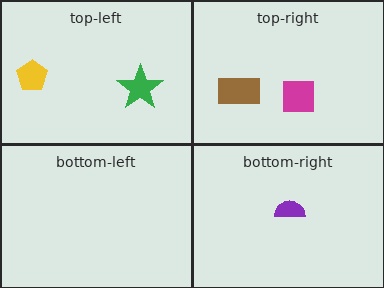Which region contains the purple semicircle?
The bottom-right region.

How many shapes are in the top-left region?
2.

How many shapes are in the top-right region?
2.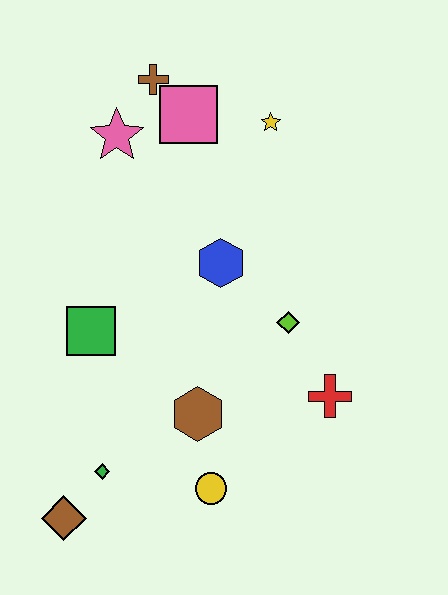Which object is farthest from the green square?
The yellow star is farthest from the green square.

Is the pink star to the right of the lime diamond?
No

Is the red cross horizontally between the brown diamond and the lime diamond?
No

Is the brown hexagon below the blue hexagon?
Yes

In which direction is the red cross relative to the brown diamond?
The red cross is to the right of the brown diamond.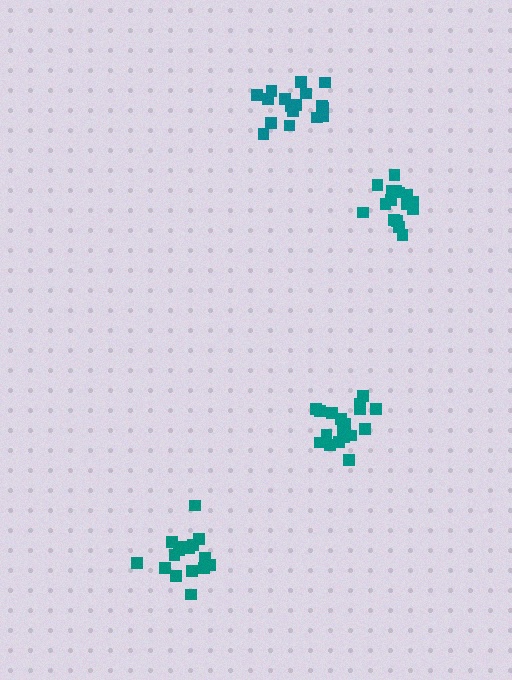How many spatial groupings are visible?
There are 4 spatial groupings.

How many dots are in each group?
Group 1: 16 dots, Group 2: 18 dots, Group 3: 16 dots, Group 4: 19 dots (69 total).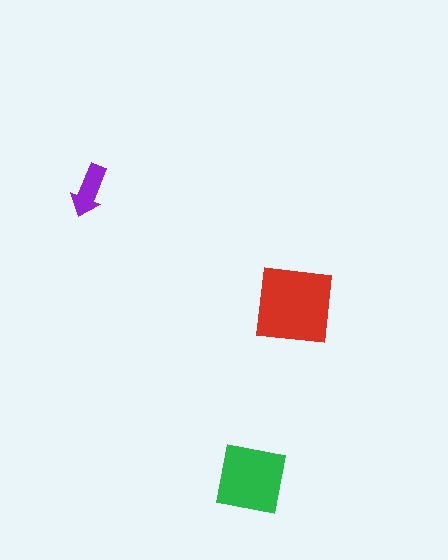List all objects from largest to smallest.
The red square, the green square, the purple arrow.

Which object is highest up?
The purple arrow is topmost.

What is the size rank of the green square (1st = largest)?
2nd.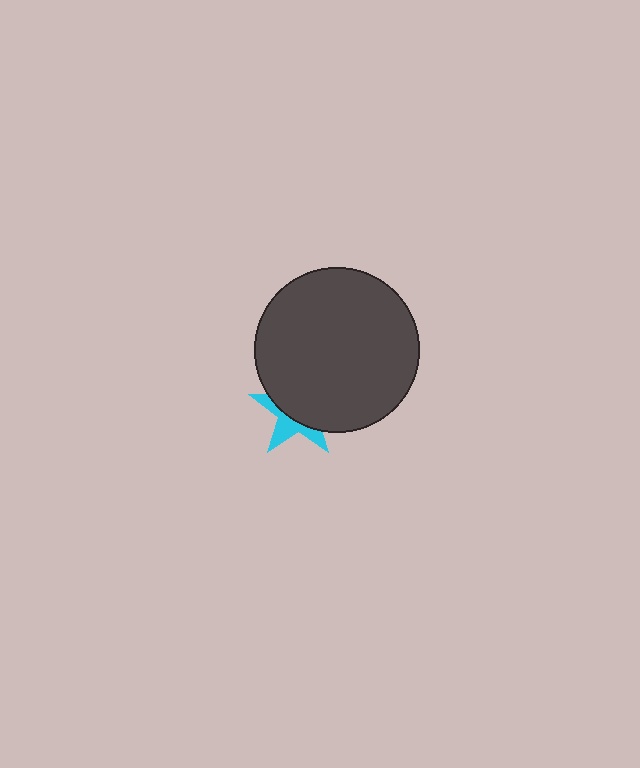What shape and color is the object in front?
The object in front is a dark gray circle.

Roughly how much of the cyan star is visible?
A small part of it is visible (roughly 37%).